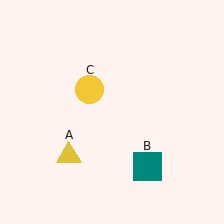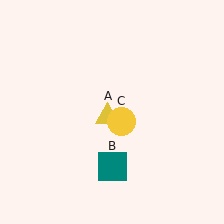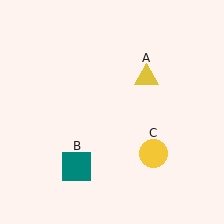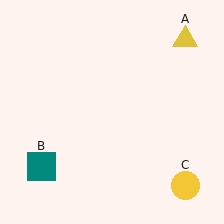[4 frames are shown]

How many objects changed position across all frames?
3 objects changed position: yellow triangle (object A), teal square (object B), yellow circle (object C).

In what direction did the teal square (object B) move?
The teal square (object B) moved left.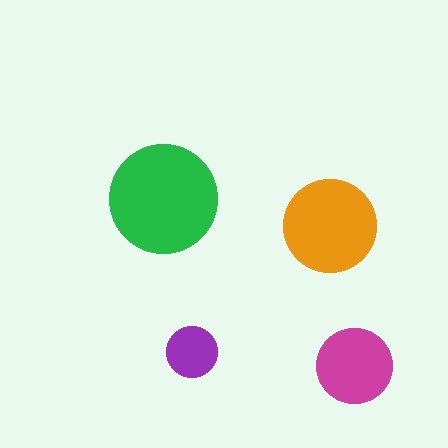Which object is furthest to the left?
The green circle is leftmost.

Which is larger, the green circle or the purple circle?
The green one.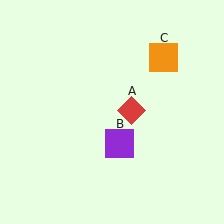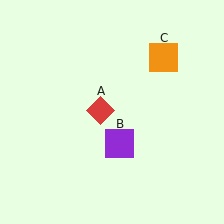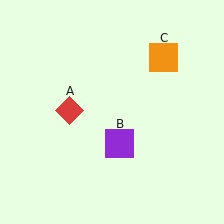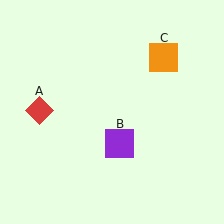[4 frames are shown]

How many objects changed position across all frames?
1 object changed position: red diamond (object A).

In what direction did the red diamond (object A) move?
The red diamond (object A) moved left.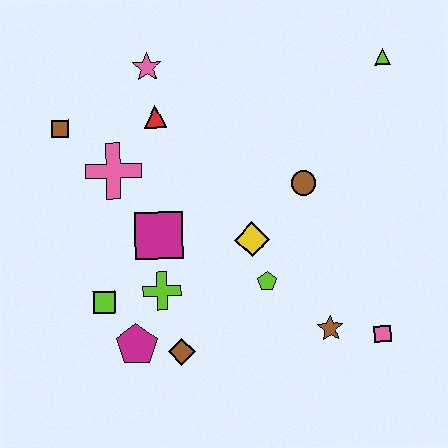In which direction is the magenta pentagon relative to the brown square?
The magenta pentagon is below the brown square.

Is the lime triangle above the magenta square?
Yes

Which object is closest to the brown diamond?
The magenta pentagon is closest to the brown diamond.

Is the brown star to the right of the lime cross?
Yes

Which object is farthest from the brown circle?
The brown square is farthest from the brown circle.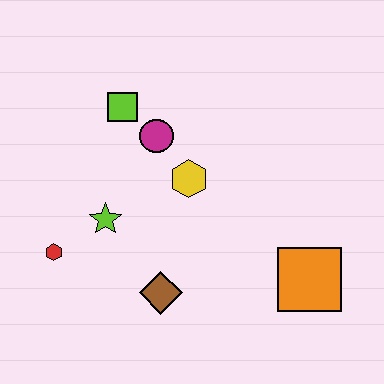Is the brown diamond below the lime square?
Yes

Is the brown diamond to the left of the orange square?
Yes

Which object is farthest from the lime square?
The orange square is farthest from the lime square.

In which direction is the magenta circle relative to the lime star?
The magenta circle is above the lime star.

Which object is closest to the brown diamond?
The lime star is closest to the brown diamond.